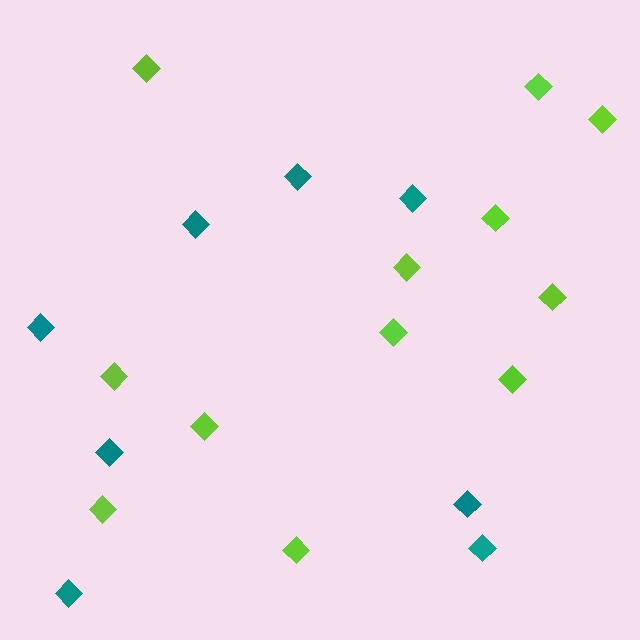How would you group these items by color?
There are 2 groups: one group of teal diamonds (8) and one group of lime diamonds (12).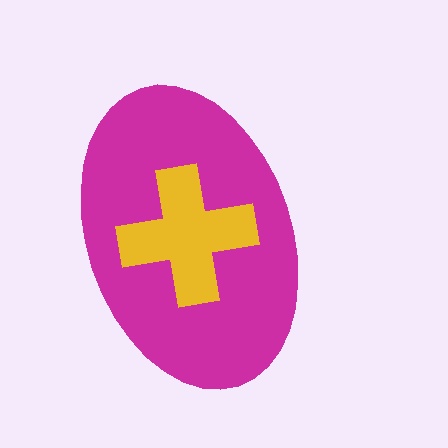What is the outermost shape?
The magenta ellipse.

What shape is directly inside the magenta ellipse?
The yellow cross.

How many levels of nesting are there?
2.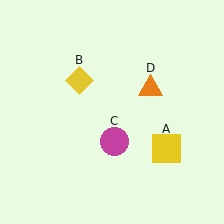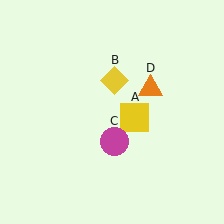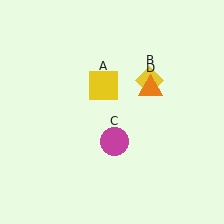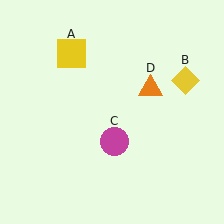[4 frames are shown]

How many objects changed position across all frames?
2 objects changed position: yellow square (object A), yellow diamond (object B).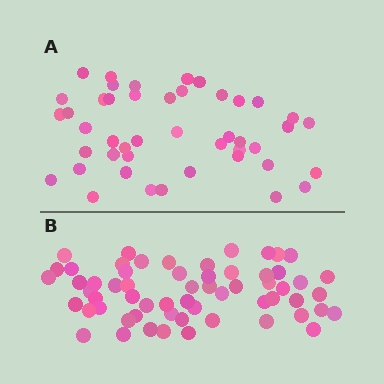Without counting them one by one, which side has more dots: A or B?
Region B (the bottom region) has more dots.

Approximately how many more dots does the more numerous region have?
Region B has approximately 15 more dots than region A.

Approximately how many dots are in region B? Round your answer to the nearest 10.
About 60 dots.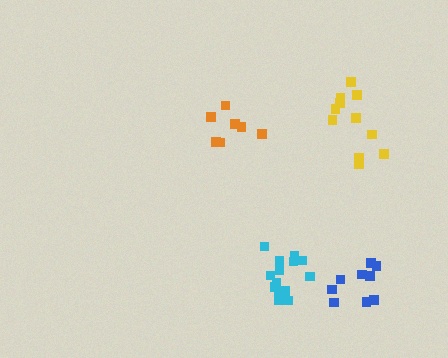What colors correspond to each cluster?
The clusters are colored: yellow, cyan, orange, blue.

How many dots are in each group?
Group 1: 11 dots, Group 2: 14 dots, Group 3: 8 dots, Group 4: 10 dots (43 total).